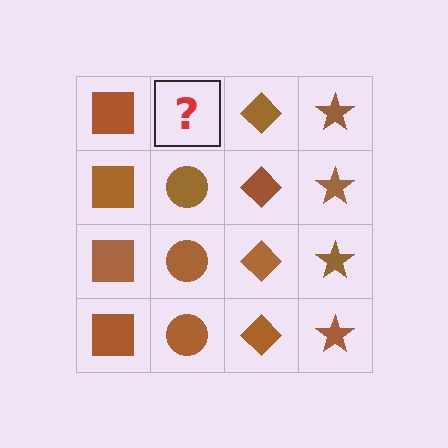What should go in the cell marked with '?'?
The missing cell should contain a brown circle.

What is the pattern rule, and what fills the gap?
The rule is that each column has a consistent shape. The gap should be filled with a brown circle.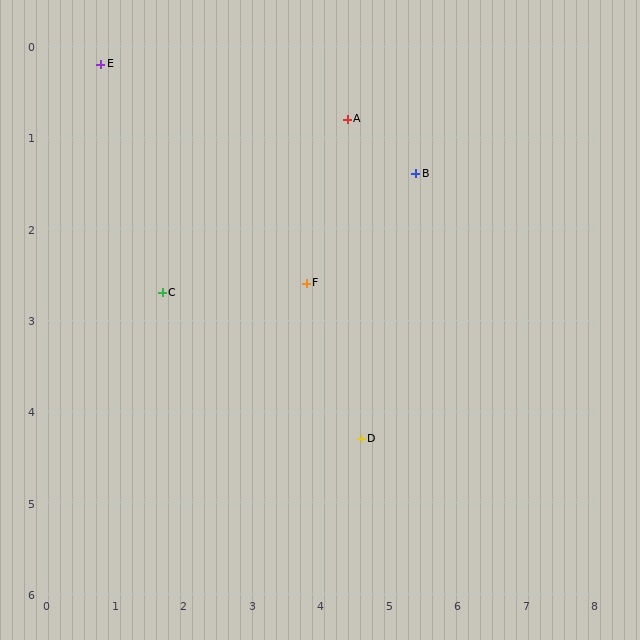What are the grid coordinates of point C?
Point C is at approximately (1.7, 2.7).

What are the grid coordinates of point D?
Point D is at approximately (4.6, 4.3).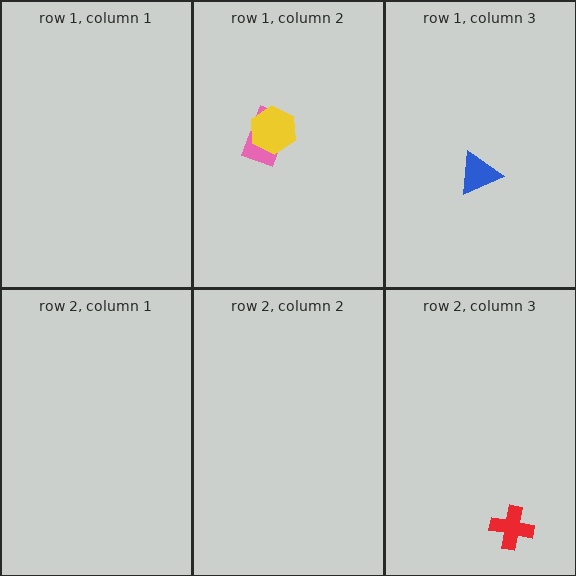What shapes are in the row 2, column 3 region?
The red cross.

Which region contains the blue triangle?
The row 1, column 3 region.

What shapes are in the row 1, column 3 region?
The blue triangle.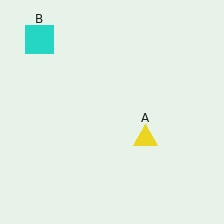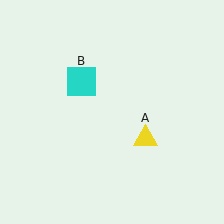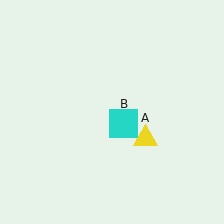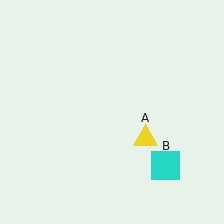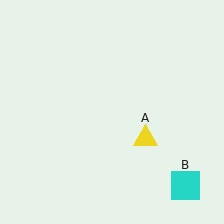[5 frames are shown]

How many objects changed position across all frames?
1 object changed position: cyan square (object B).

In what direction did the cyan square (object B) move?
The cyan square (object B) moved down and to the right.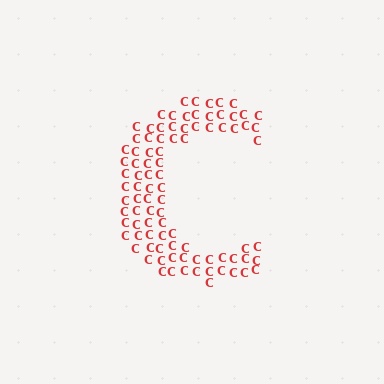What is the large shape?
The large shape is the letter C.